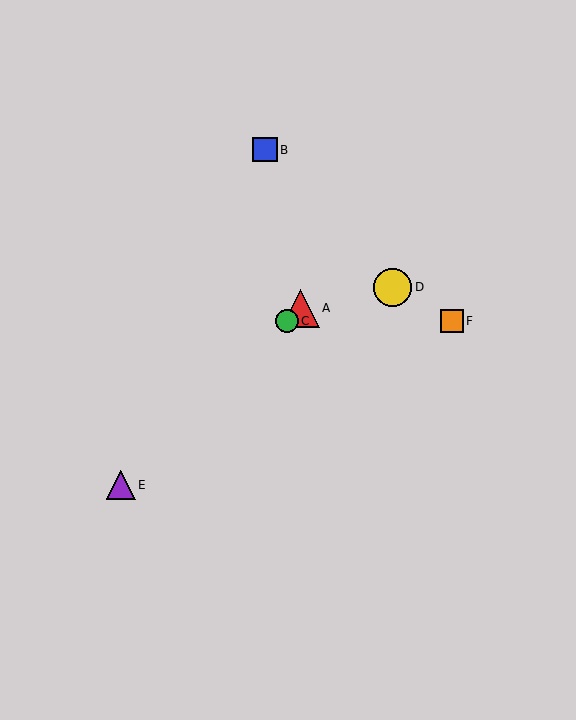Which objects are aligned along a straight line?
Objects A, C, E are aligned along a straight line.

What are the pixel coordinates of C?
Object C is at (287, 321).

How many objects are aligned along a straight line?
3 objects (A, C, E) are aligned along a straight line.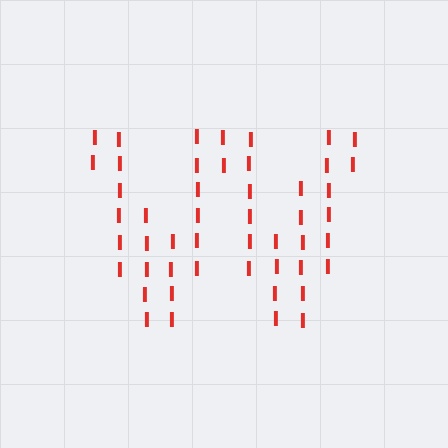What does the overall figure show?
The overall figure shows the letter W.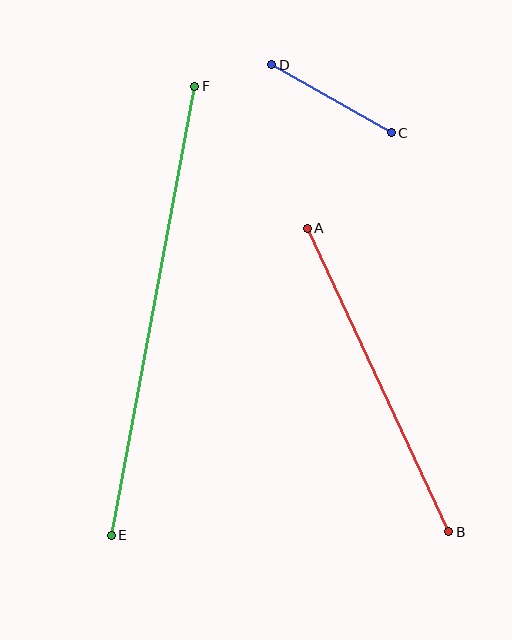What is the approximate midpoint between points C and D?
The midpoint is at approximately (331, 99) pixels.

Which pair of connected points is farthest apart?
Points E and F are farthest apart.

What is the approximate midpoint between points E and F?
The midpoint is at approximately (153, 311) pixels.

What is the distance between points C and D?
The distance is approximately 137 pixels.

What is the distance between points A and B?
The distance is approximately 335 pixels.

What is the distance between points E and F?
The distance is approximately 457 pixels.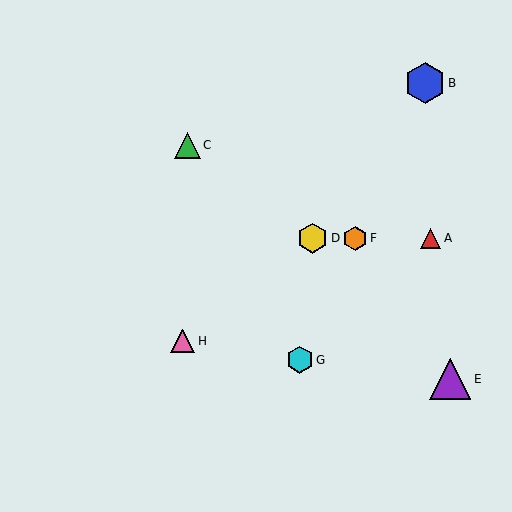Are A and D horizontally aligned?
Yes, both are at y≈238.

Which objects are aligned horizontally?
Objects A, D, F are aligned horizontally.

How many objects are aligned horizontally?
3 objects (A, D, F) are aligned horizontally.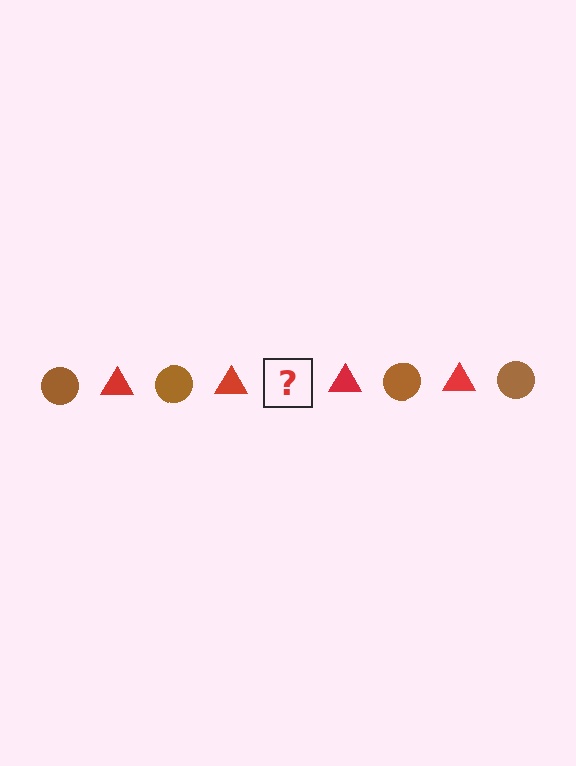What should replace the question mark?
The question mark should be replaced with a brown circle.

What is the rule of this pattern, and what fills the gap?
The rule is that the pattern alternates between brown circle and red triangle. The gap should be filled with a brown circle.